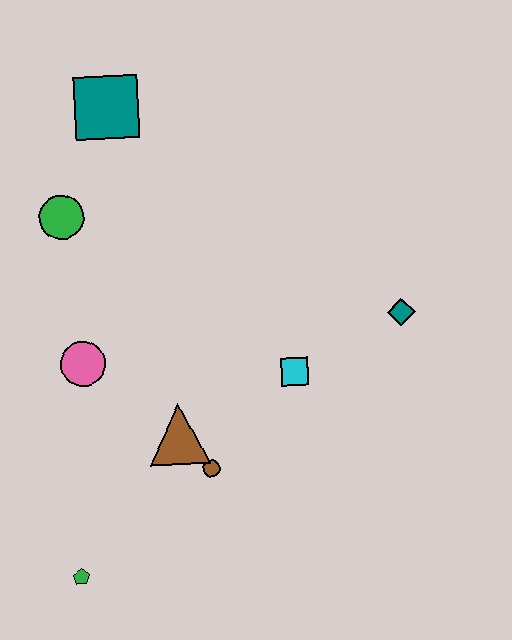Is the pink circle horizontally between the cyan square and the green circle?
Yes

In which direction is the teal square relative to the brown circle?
The teal square is above the brown circle.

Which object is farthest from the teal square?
The green pentagon is farthest from the teal square.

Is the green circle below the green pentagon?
No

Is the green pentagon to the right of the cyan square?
No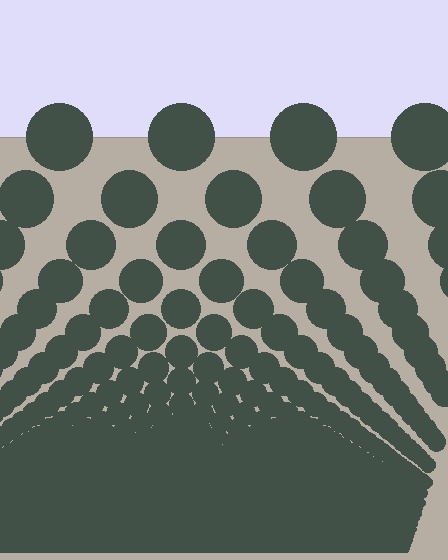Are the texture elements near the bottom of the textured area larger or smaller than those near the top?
Smaller. The gradient is inverted — elements near the bottom are smaller and denser.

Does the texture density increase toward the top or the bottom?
Density increases toward the bottom.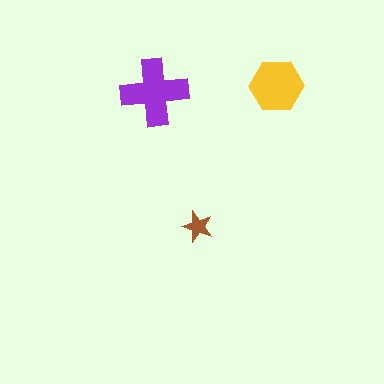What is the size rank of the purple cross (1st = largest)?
1st.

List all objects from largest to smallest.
The purple cross, the yellow hexagon, the brown star.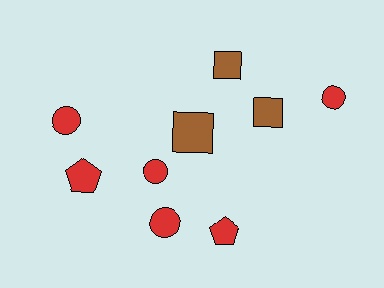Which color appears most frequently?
Red, with 6 objects.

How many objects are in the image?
There are 9 objects.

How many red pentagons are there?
There are 2 red pentagons.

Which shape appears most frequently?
Circle, with 4 objects.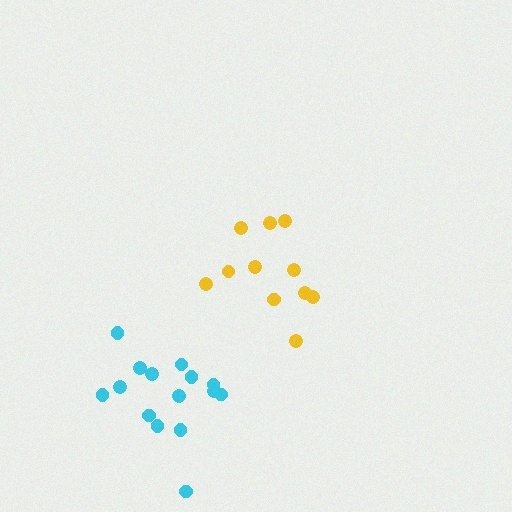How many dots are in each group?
Group 1: 11 dots, Group 2: 15 dots (26 total).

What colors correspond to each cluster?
The clusters are colored: yellow, cyan.